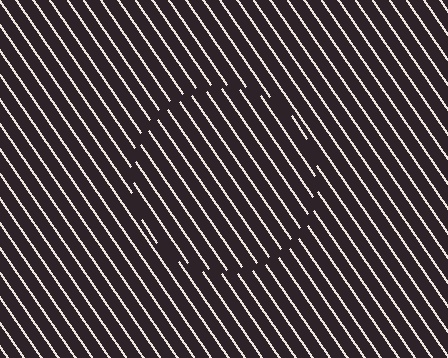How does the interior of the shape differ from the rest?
The interior of the shape contains the same grating, shifted by half a period — the contour is defined by the phase discontinuity where line-ends from the inner and outer gratings abut.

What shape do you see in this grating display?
An illusory circle. The interior of the shape contains the same grating, shifted by half a period — the contour is defined by the phase discontinuity where line-ends from the inner and outer gratings abut.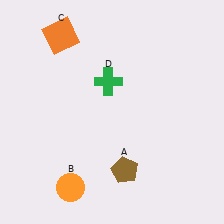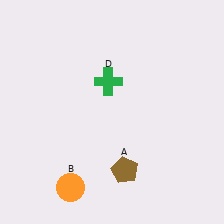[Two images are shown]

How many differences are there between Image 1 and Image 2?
There is 1 difference between the two images.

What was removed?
The orange square (C) was removed in Image 2.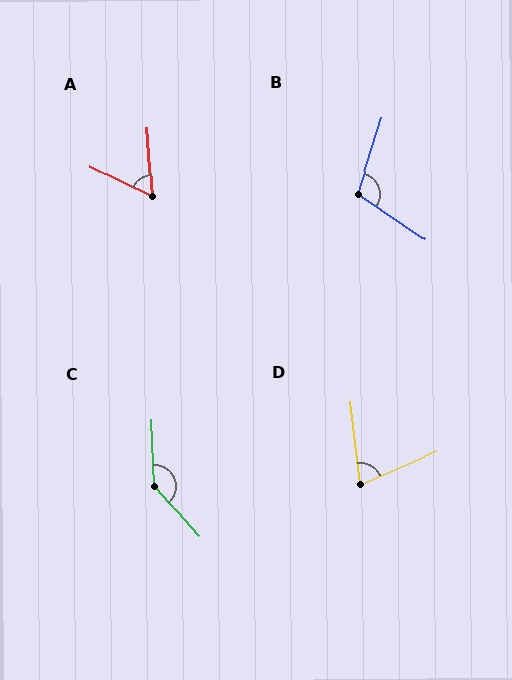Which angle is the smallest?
A, at approximately 61 degrees.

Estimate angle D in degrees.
Approximately 73 degrees.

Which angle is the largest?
C, at approximately 141 degrees.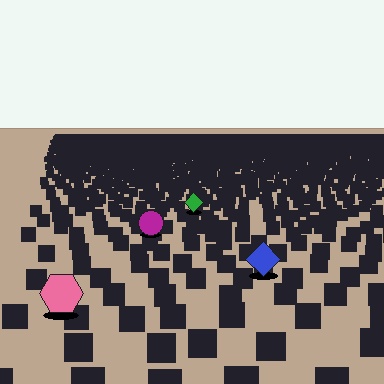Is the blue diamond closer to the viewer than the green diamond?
Yes. The blue diamond is closer — you can tell from the texture gradient: the ground texture is coarser near it.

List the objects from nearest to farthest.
From nearest to farthest: the pink hexagon, the blue diamond, the magenta circle, the green diamond.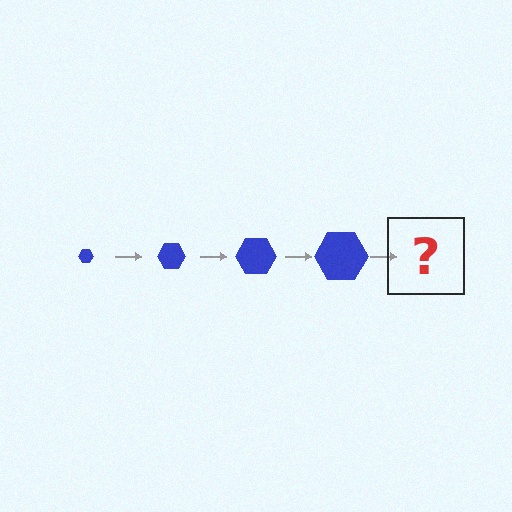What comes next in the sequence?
The next element should be a blue hexagon, larger than the previous one.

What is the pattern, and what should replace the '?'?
The pattern is that the hexagon gets progressively larger each step. The '?' should be a blue hexagon, larger than the previous one.